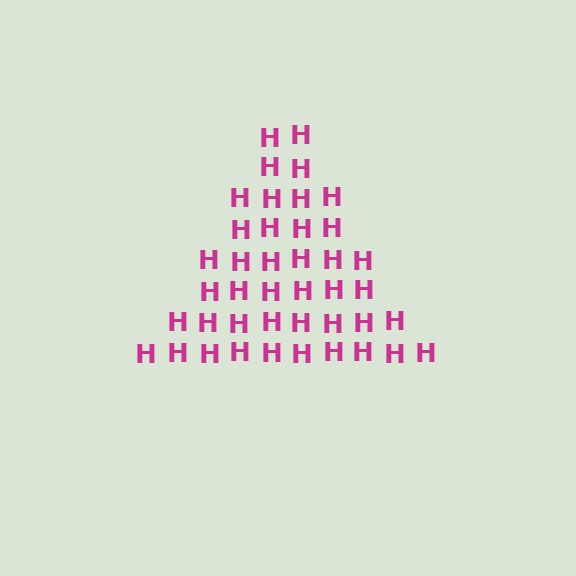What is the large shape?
The large shape is a triangle.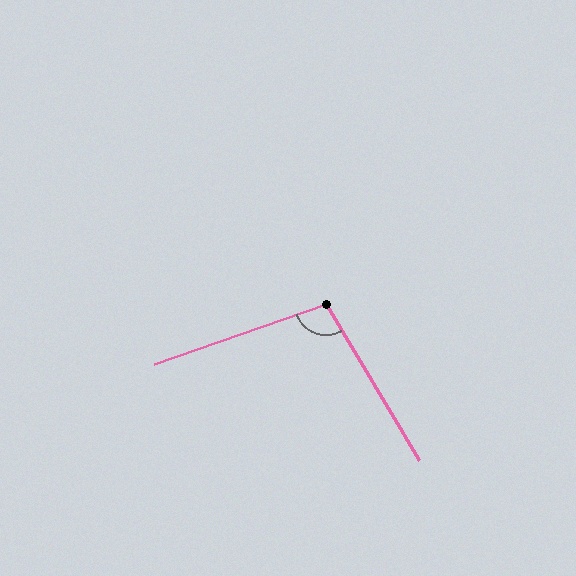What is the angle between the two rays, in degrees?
Approximately 102 degrees.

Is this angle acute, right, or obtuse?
It is obtuse.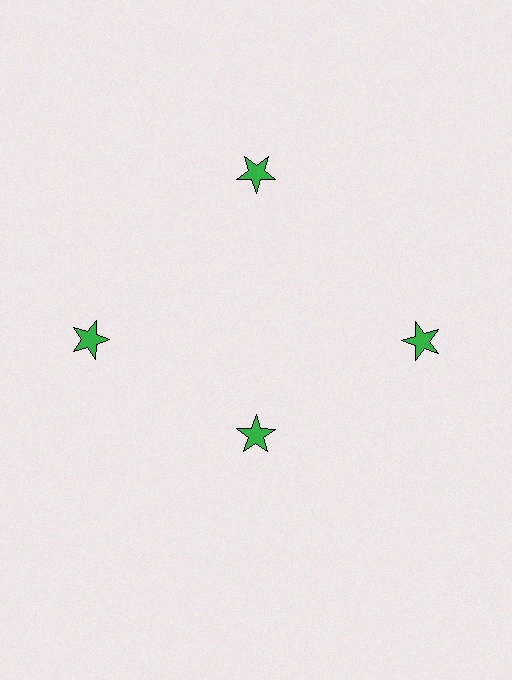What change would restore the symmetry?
The symmetry would be restored by moving it outward, back onto the ring so that all 4 stars sit at equal angles and equal distance from the center.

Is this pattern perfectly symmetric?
No. The 4 green stars are arranged in a ring, but one element near the 6 o'clock position is pulled inward toward the center, breaking the 4-fold rotational symmetry.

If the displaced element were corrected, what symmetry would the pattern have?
It would have 4-fold rotational symmetry — the pattern would map onto itself every 90 degrees.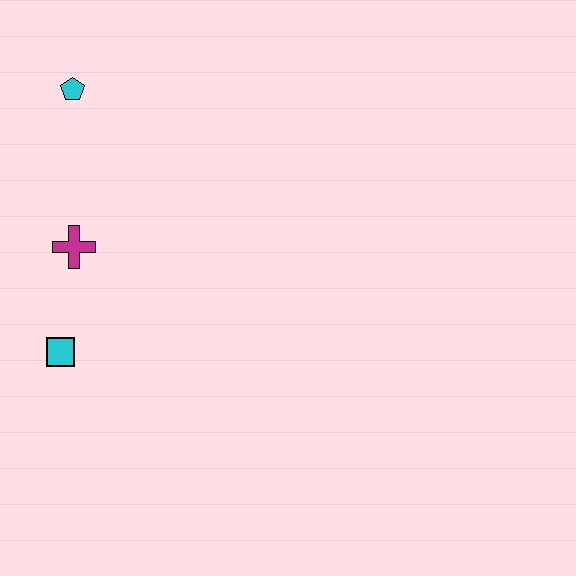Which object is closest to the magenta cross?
The cyan square is closest to the magenta cross.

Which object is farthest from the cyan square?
The cyan pentagon is farthest from the cyan square.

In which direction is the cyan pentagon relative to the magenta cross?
The cyan pentagon is above the magenta cross.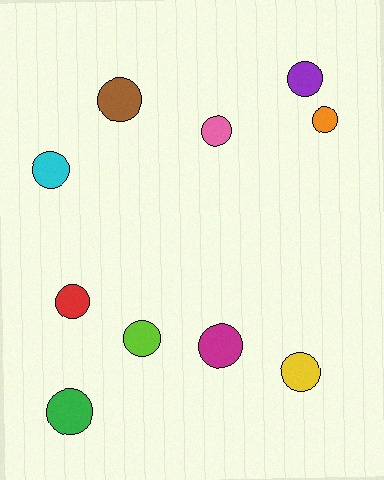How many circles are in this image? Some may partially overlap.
There are 10 circles.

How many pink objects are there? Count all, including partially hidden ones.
There is 1 pink object.